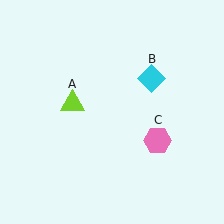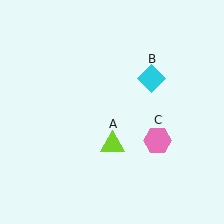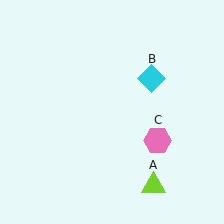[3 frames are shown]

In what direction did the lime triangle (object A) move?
The lime triangle (object A) moved down and to the right.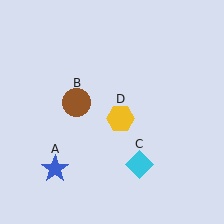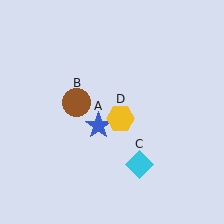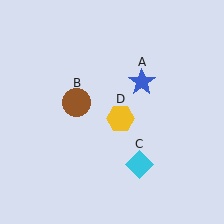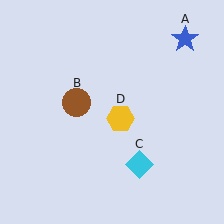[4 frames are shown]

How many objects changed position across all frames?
1 object changed position: blue star (object A).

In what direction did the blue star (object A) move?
The blue star (object A) moved up and to the right.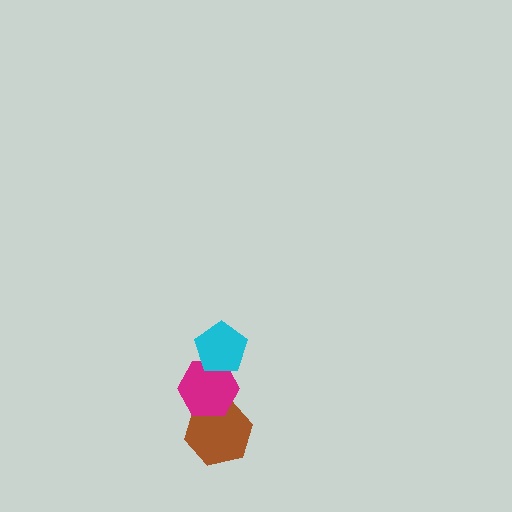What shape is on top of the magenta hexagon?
The cyan pentagon is on top of the magenta hexagon.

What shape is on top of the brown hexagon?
The magenta hexagon is on top of the brown hexagon.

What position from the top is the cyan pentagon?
The cyan pentagon is 1st from the top.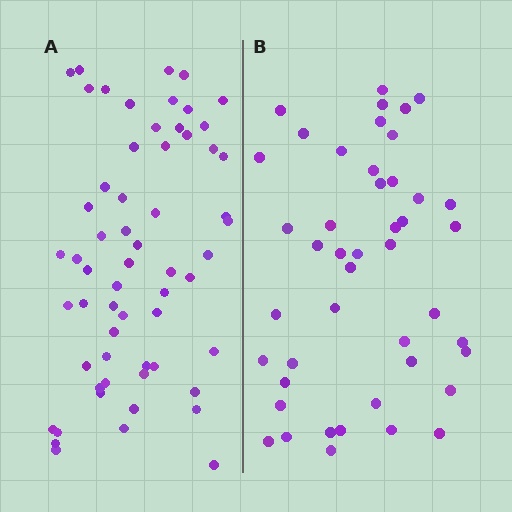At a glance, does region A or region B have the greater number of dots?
Region A (the left region) has more dots.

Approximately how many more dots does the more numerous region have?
Region A has approximately 15 more dots than region B.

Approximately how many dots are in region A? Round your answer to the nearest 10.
About 60 dots.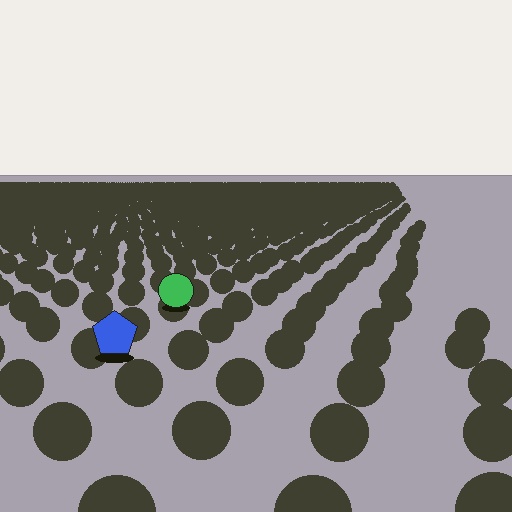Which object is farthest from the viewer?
The green circle is farthest from the viewer. It appears smaller and the ground texture around it is denser.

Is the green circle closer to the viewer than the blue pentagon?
No. The blue pentagon is closer — you can tell from the texture gradient: the ground texture is coarser near it.